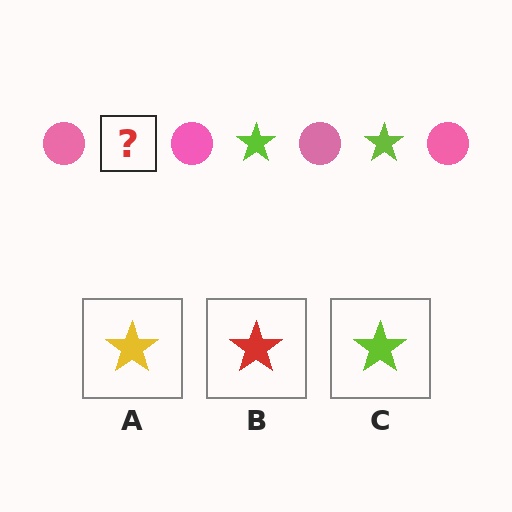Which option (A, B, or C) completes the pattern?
C.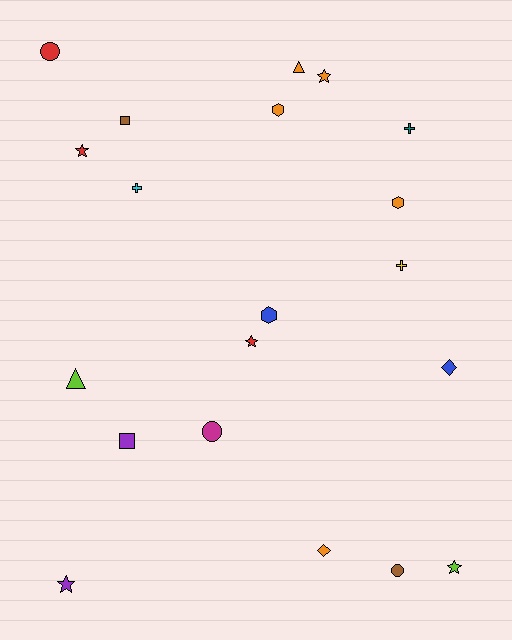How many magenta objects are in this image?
There is 1 magenta object.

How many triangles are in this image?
There are 2 triangles.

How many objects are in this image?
There are 20 objects.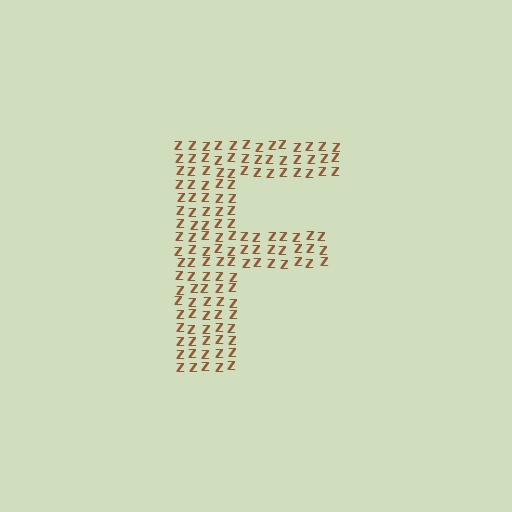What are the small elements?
The small elements are letter Z's.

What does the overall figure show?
The overall figure shows the letter F.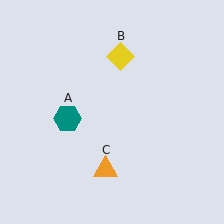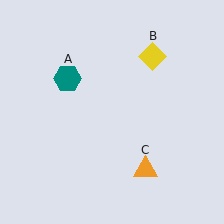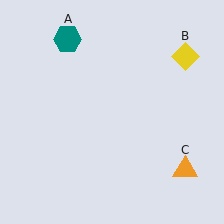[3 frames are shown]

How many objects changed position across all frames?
3 objects changed position: teal hexagon (object A), yellow diamond (object B), orange triangle (object C).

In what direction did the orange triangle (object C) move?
The orange triangle (object C) moved right.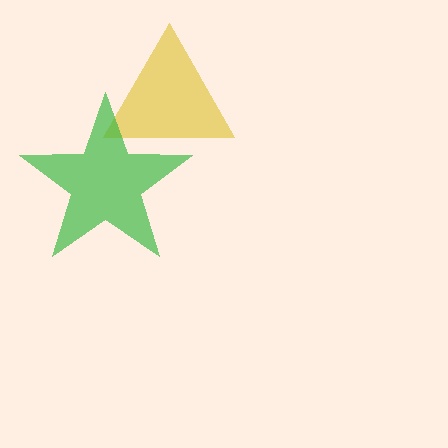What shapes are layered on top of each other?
The layered shapes are: a yellow triangle, a green star.